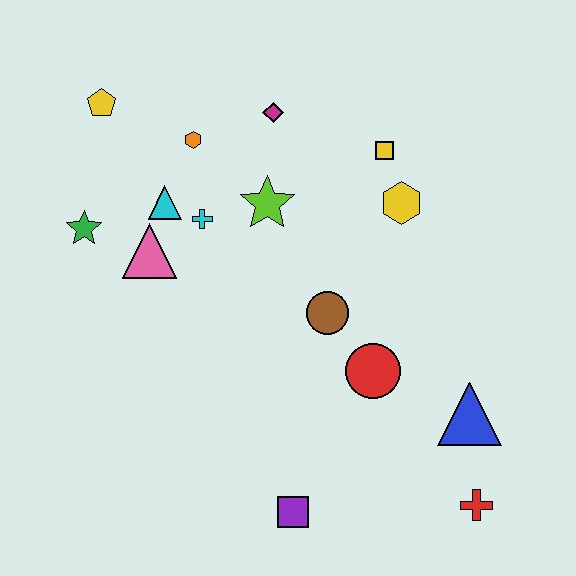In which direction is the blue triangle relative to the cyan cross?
The blue triangle is to the right of the cyan cross.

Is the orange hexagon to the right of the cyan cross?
No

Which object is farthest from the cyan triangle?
The red cross is farthest from the cyan triangle.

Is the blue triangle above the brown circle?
No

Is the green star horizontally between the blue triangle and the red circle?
No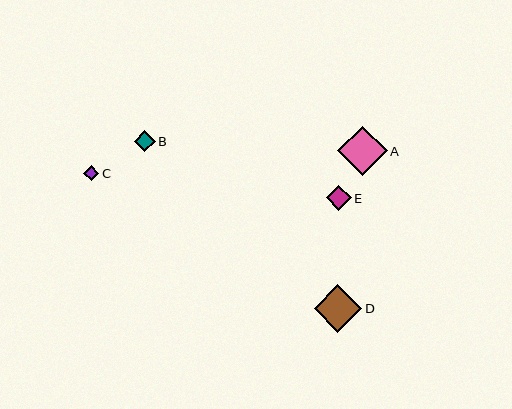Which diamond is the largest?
Diamond A is the largest with a size of approximately 49 pixels.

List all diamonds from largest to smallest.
From largest to smallest: A, D, E, B, C.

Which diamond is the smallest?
Diamond C is the smallest with a size of approximately 15 pixels.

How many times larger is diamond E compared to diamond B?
Diamond E is approximately 1.2 times the size of diamond B.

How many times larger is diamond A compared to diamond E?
Diamond A is approximately 2.0 times the size of diamond E.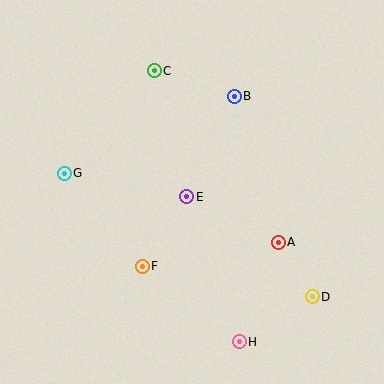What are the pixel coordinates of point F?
Point F is at (142, 266).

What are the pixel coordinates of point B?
Point B is at (234, 96).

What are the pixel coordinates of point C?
Point C is at (154, 71).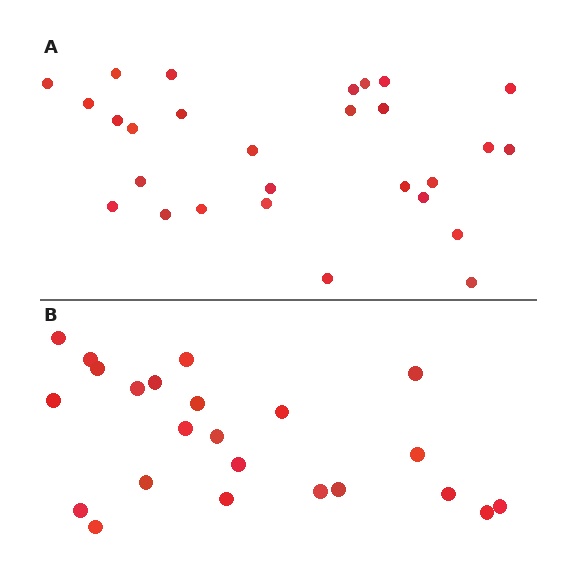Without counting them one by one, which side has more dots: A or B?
Region A (the top region) has more dots.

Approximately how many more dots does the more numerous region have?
Region A has about 5 more dots than region B.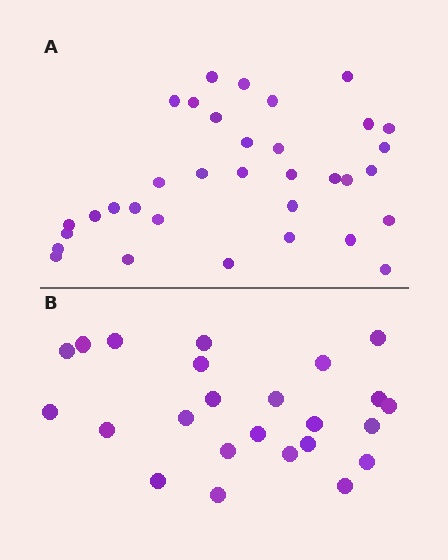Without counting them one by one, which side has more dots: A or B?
Region A (the top region) has more dots.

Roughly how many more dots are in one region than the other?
Region A has roughly 10 or so more dots than region B.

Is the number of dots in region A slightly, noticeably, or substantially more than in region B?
Region A has noticeably more, but not dramatically so. The ratio is roughly 1.4 to 1.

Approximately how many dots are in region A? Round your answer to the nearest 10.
About 30 dots. (The exact count is 34, which rounds to 30.)